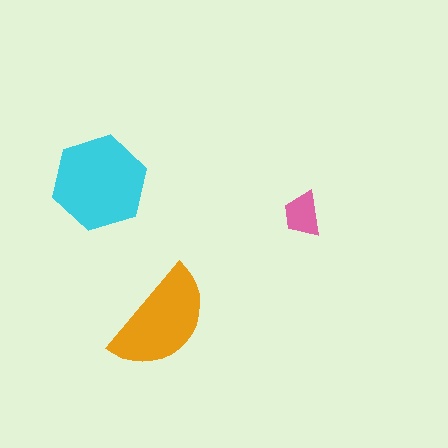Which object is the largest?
The cyan hexagon.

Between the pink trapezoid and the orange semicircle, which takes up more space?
The orange semicircle.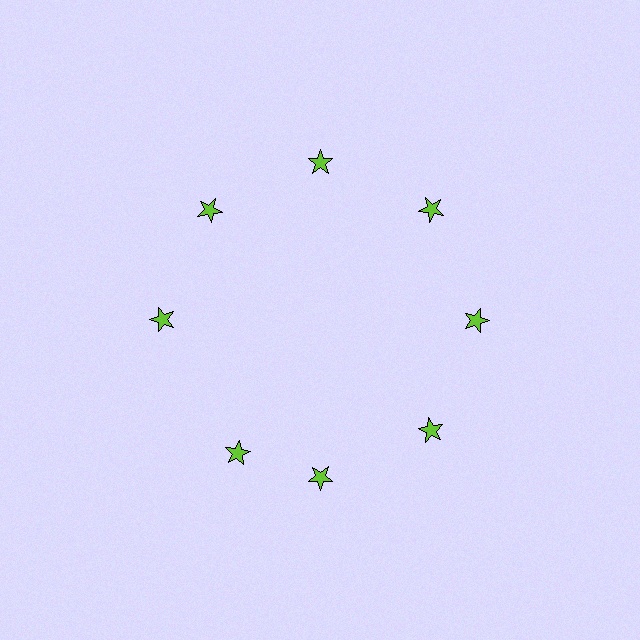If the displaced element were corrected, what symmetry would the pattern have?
It would have 8-fold rotational symmetry — the pattern would map onto itself every 45 degrees.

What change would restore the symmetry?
The symmetry would be restored by rotating it back into even spacing with its neighbors so that all 8 stars sit at equal angles and equal distance from the center.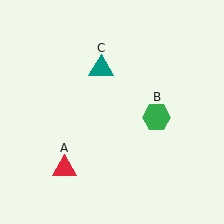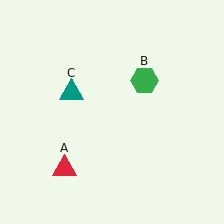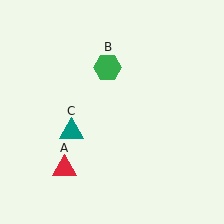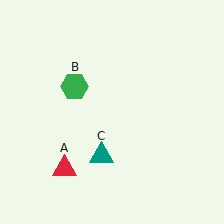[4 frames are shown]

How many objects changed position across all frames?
2 objects changed position: green hexagon (object B), teal triangle (object C).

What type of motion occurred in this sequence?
The green hexagon (object B), teal triangle (object C) rotated counterclockwise around the center of the scene.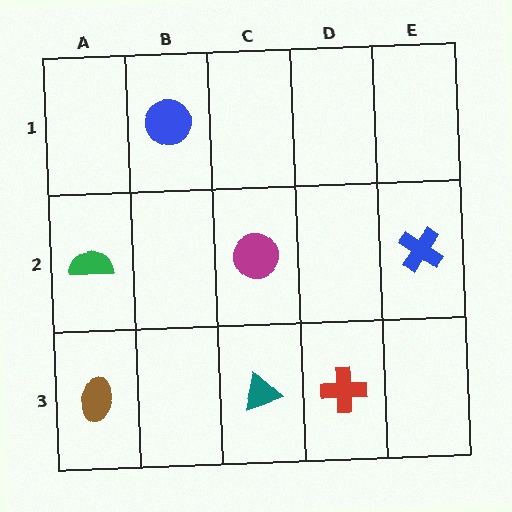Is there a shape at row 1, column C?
No, that cell is empty.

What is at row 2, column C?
A magenta circle.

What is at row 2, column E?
A blue cross.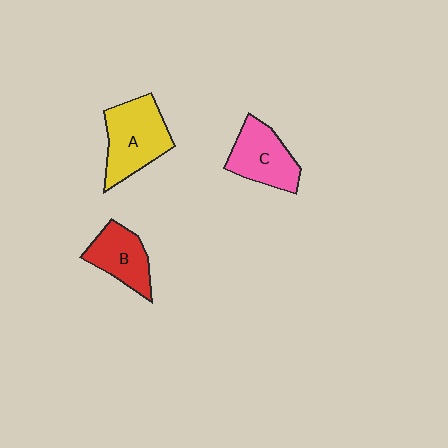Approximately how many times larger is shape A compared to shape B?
Approximately 1.4 times.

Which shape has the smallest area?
Shape B (red).